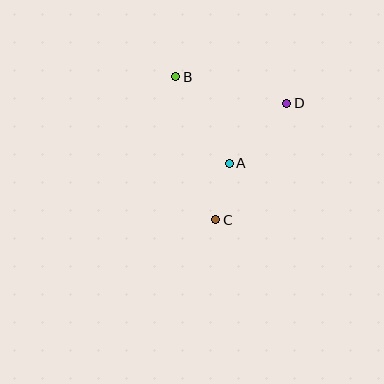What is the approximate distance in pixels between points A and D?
The distance between A and D is approximately 83 pixels.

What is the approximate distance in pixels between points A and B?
The distance between A and B is approximately 102 pixels.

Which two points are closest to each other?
Points A and C are closest to each other.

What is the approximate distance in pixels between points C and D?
The distance between C and D is approximately 137 pixels.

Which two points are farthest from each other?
Points B and C are farthest from each other.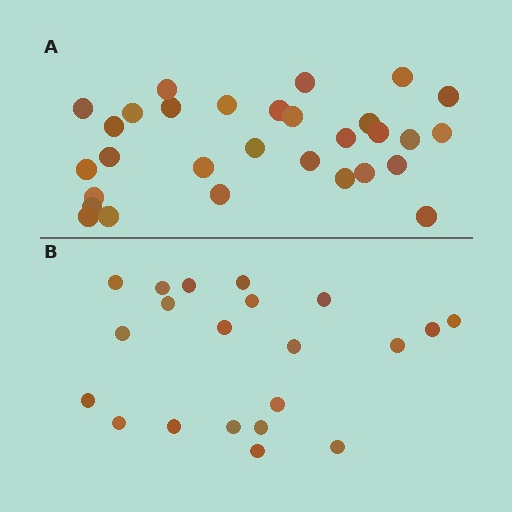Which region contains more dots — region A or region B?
Region A (the top region) has more dots.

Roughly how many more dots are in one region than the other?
Region A has roughly 8 or so more dots than region B.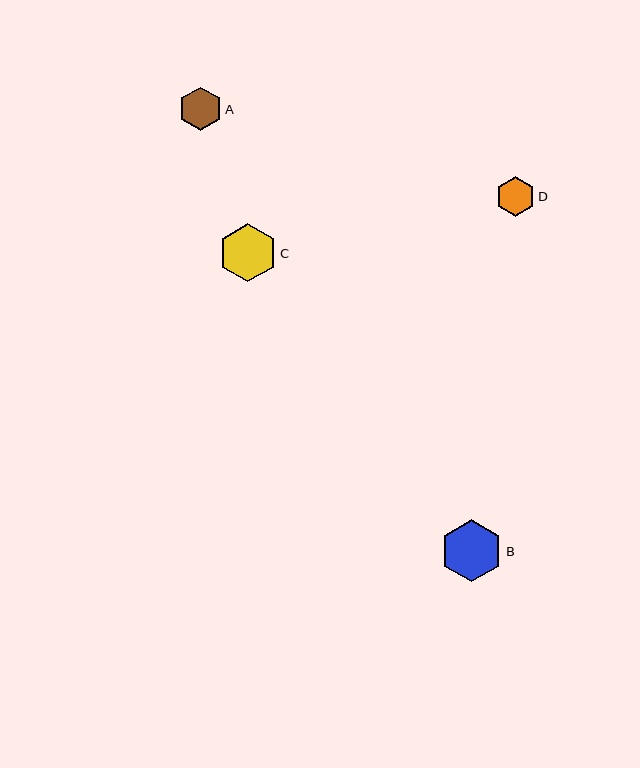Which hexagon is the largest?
Hexagon B is the largest with a size of approximately 62 pixels.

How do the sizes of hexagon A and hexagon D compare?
Hexagon A and hexagon D are approximately the same size.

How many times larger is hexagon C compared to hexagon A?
Hexagon C is approximately 1.3 times the size of hexagon A.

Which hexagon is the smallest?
Hexagon D is the smallest with a size of approximately 40 pixels.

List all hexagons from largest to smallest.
From largest to smallest: B, C, A, D.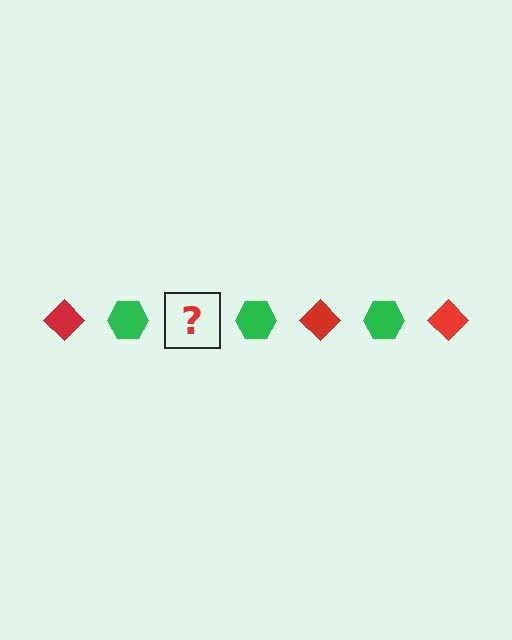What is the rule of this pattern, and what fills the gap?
The rule is that the pattern alternates between red diamond and green hexagon. The gap should be filled with a red diamond.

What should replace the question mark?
The question mark should be replaced with a red diamond.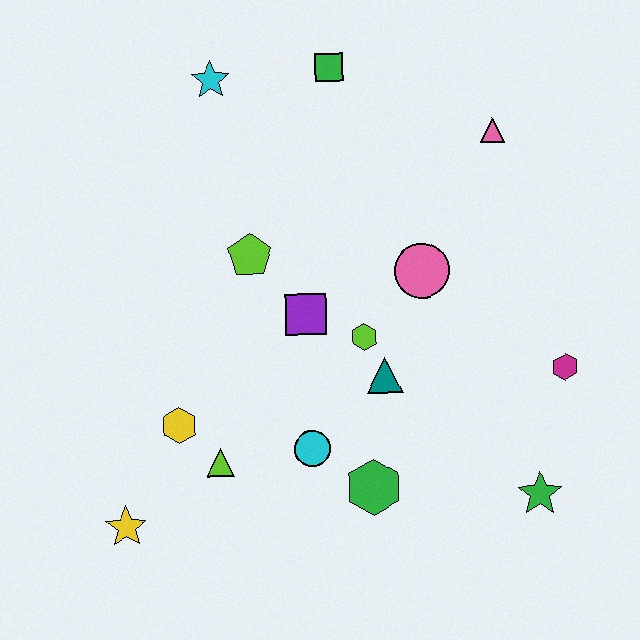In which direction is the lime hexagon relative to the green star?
The lime hexagon is to the left of the green star.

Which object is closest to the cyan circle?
The green hexagon is closest to the cyan circle.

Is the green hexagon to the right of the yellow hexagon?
Yes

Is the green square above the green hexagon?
Yes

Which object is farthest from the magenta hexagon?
The yellow star is farthest from the magenta hexagon.